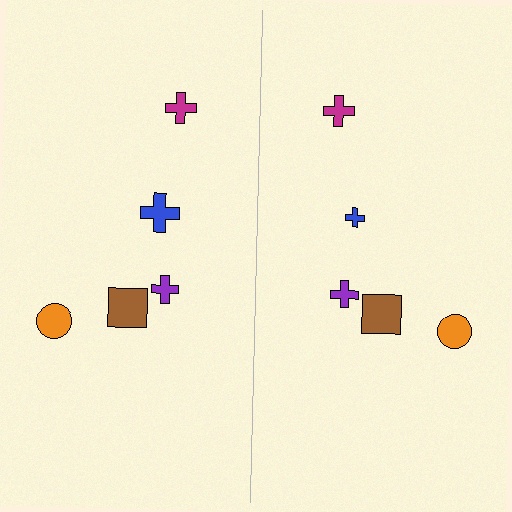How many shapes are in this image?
There are 10 shapes in this image.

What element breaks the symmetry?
The blue cross on the right side has a different size than its mirror counterpart.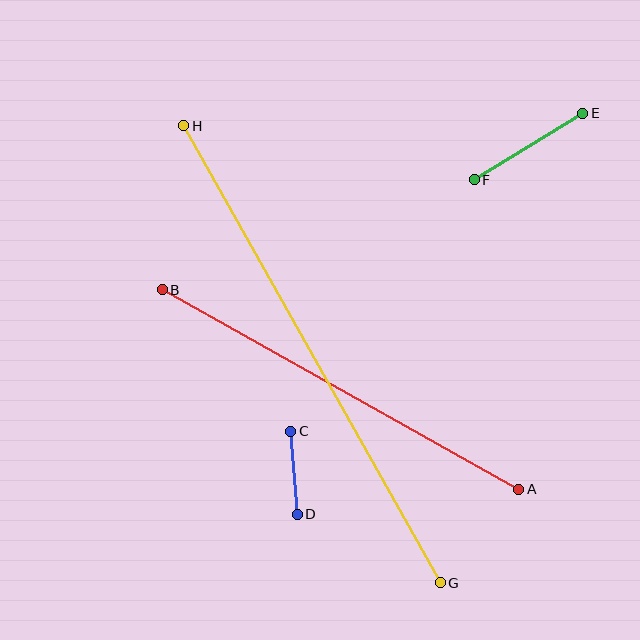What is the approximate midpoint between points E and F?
The midpoint is at approximately (529, 147) pixels.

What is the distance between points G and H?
The distance is approximately 524 pixels.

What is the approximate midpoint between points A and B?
The midpoint is at approximately (340, 389) pixels.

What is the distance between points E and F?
The distance is approximately 127 pixels.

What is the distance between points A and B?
The distance is approximately 409 pixels.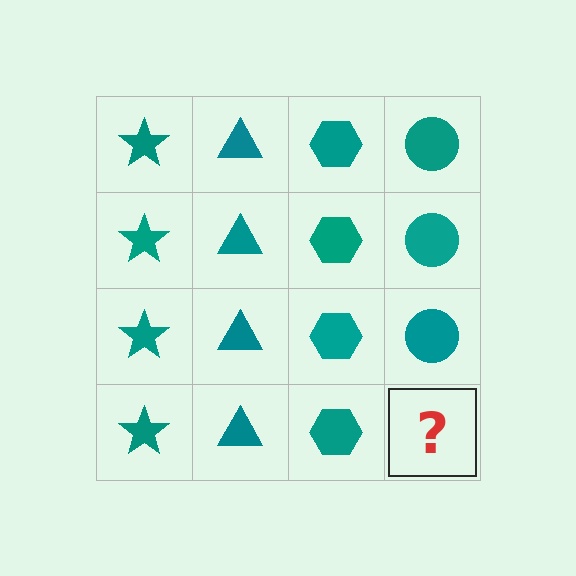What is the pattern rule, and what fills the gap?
The rule is that each column has a consistent shape. The gap should be filled with a teal circle.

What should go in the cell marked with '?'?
The missing cell should contain a teal circle.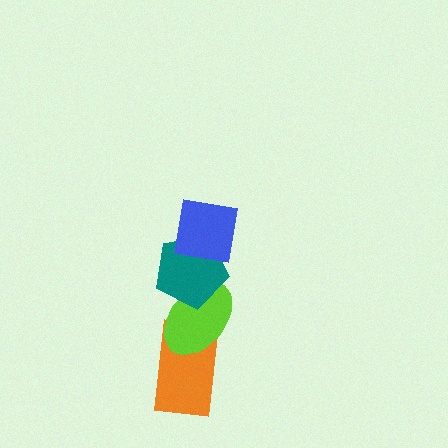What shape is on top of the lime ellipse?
The teal pentagon is on top of the lime ellipse.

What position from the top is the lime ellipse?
The lime ellipse is 3rd from the top.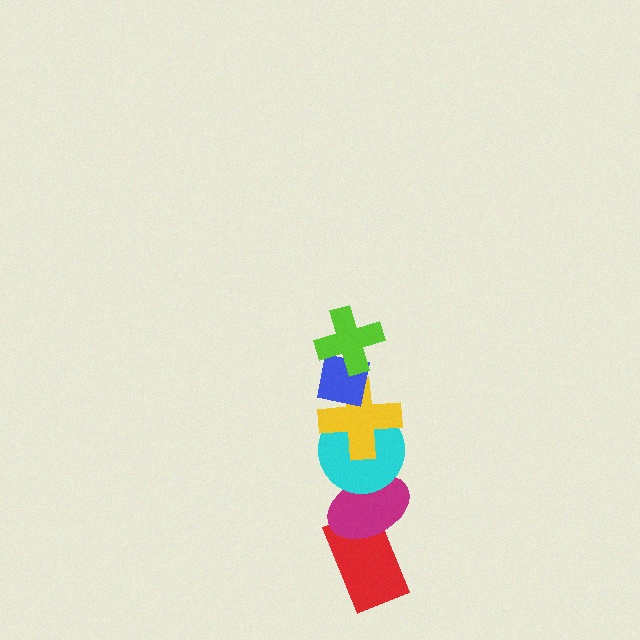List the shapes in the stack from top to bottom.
From top to bottom: the lime cross, the blue square, the yellow cross, the cyan circle, the magenta ellipse, the red rectangle.